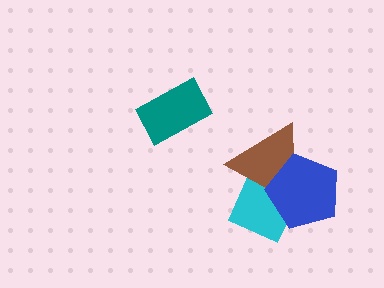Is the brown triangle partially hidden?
Yes, it is partially covered by another shape.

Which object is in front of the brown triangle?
The blue pentagon is in front of the brown triangle.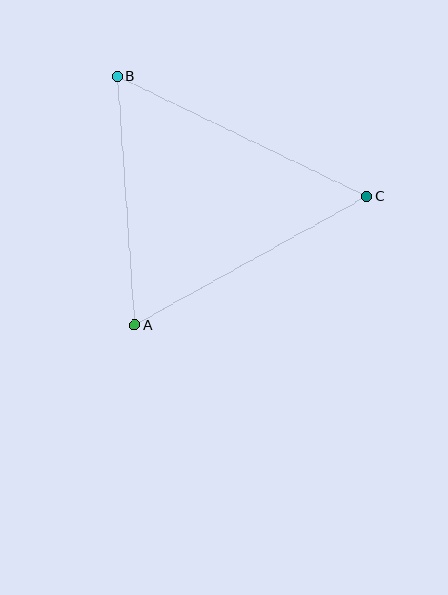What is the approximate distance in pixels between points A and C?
The distance between A and C is approximately 265 pixels.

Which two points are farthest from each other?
Points B and C are farthest from each other.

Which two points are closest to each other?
Points A and B are closest to each other.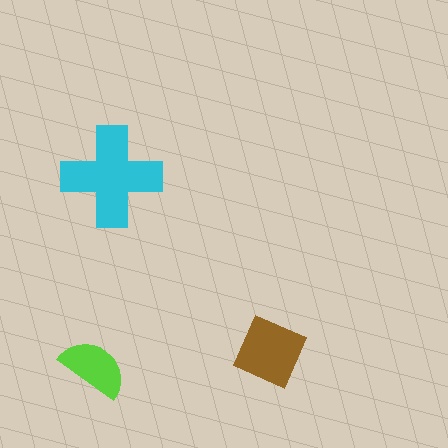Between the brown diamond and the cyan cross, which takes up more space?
The cyan cross.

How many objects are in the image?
There are 3 objects in the image.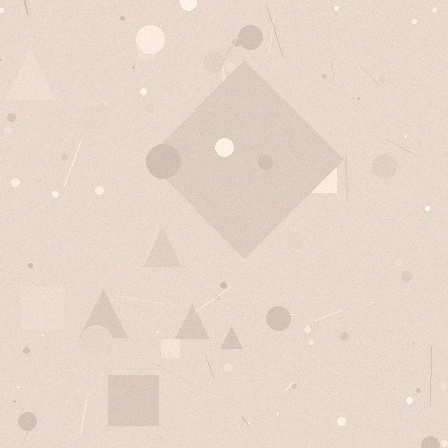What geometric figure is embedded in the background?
A diamond is embedded in the background.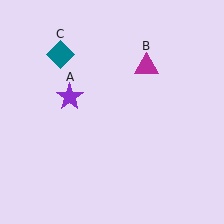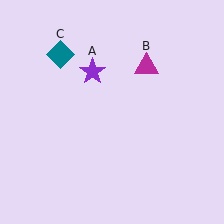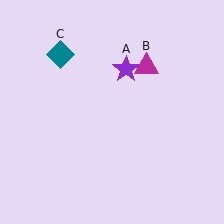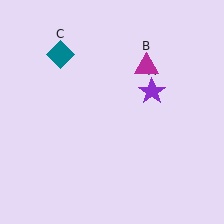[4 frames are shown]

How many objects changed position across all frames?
1 object changed position: purple star (object A).